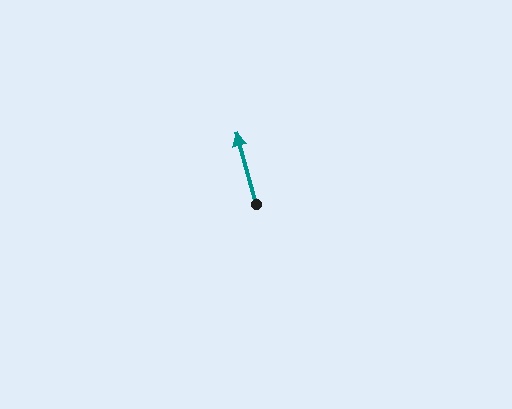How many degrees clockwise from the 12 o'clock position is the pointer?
Approximately 345 degrees.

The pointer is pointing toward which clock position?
Roughly 11 o'clock.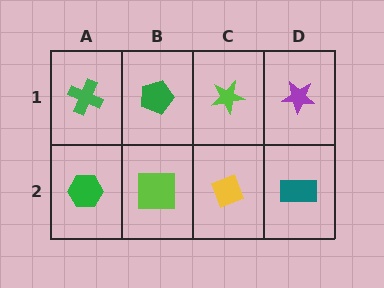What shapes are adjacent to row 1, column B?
A lime square (row 2, column B), a green cross (row 1, column A), a lime star (row 1, column C).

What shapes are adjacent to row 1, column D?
A teal rectangle (row 2, column D), a lime star (row 1, column C).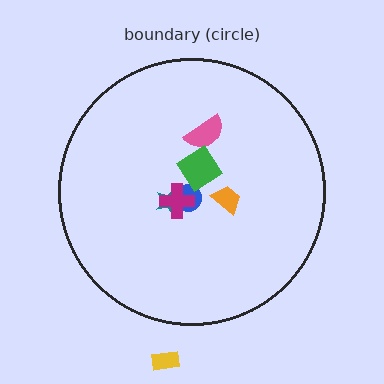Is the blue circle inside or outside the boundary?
Inside.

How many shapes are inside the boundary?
6 inside, 1 outside.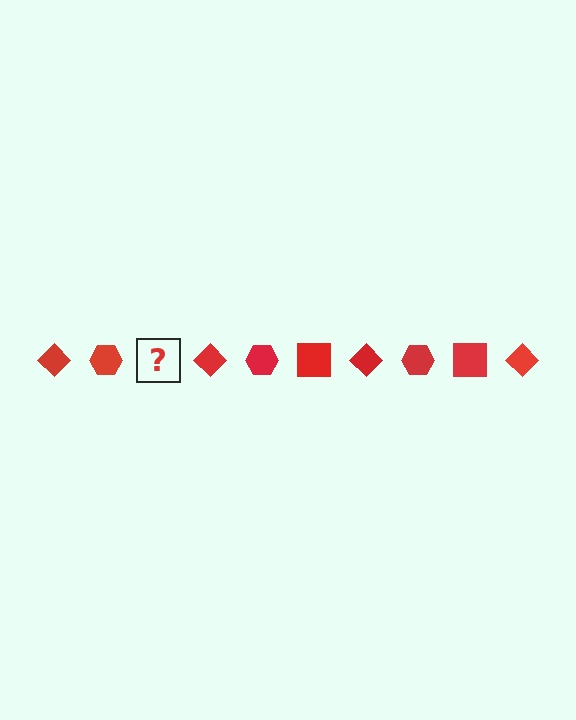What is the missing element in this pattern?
The missing element is a red square.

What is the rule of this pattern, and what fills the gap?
The rule is that the pattern cycles through diamond, hexagon, square shapes in red. The gap should be filled with a red square.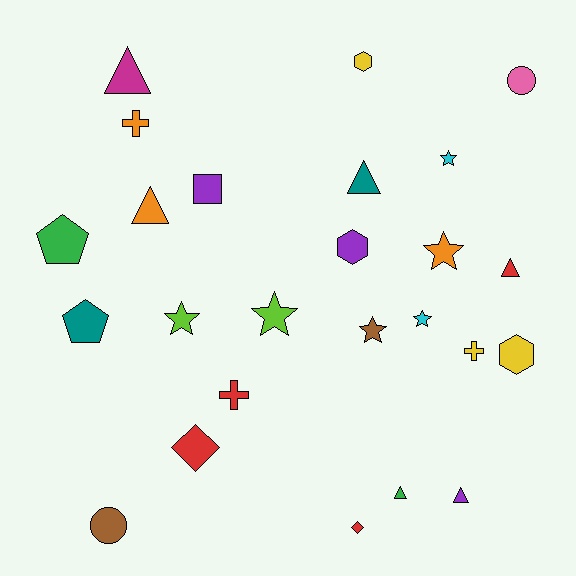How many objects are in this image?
There are 25 objects.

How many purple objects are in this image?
There are 3 purple objects.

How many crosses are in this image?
There are 3 crosses.